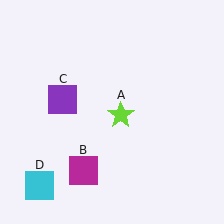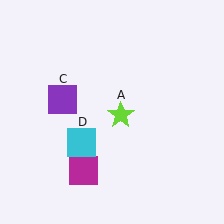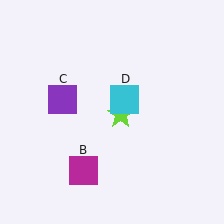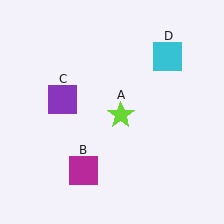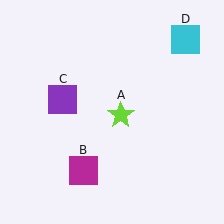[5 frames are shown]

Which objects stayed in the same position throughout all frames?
Lime star (object A) and magenta square (object B) and purple square (object C) remained stationary.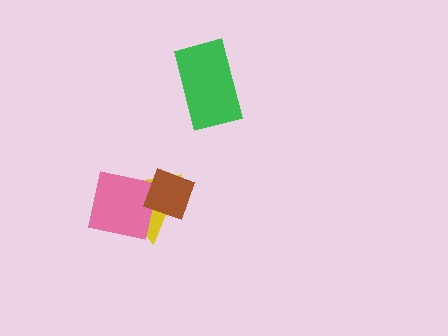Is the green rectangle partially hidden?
No, no other shape covers it.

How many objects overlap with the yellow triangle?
2 objects overlap with the yellow triangle.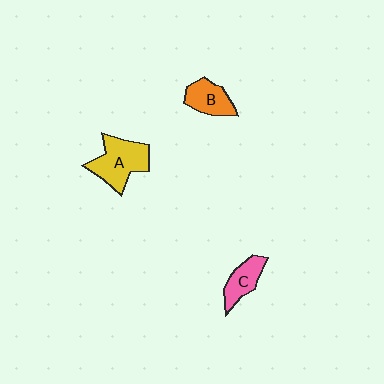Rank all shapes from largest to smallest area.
From largest to smallest: A (yellow), B (orange), C (pink).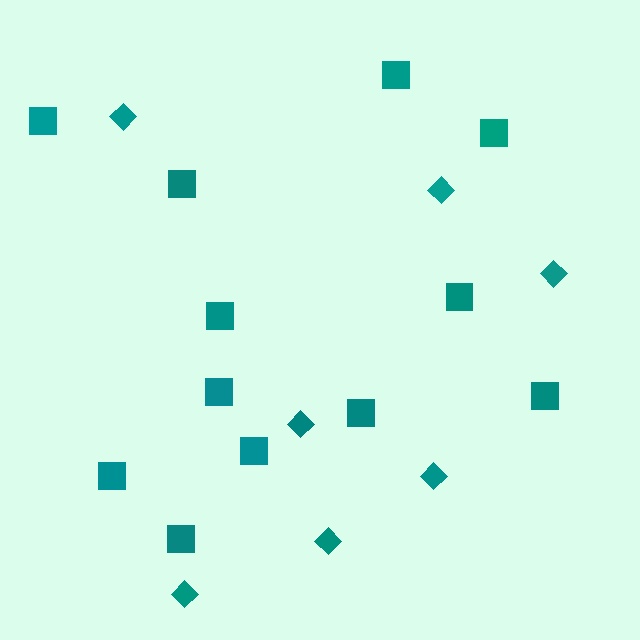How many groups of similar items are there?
There are 2 groups: one group of squares (12) and one group of diamonds (7).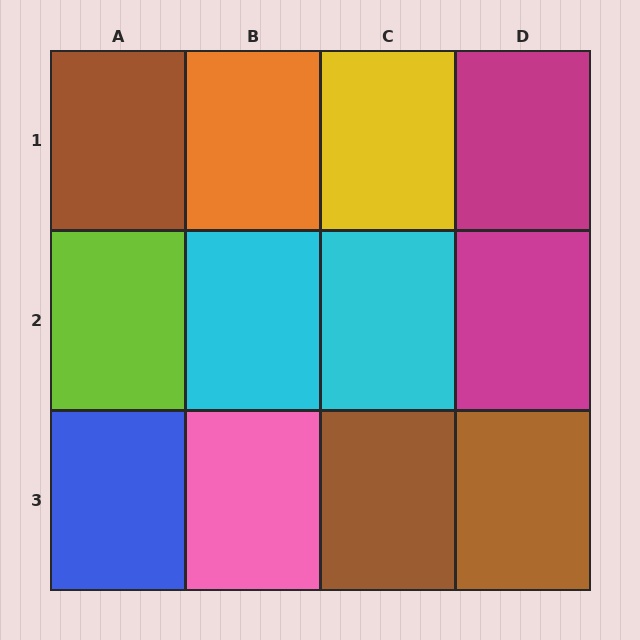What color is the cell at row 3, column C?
Brown.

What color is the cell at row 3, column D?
Brown.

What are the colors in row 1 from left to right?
Brown, orange, yellow, magenta.